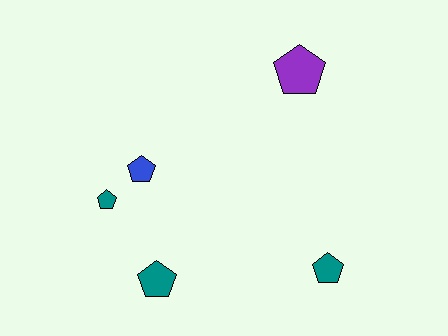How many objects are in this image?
There are 5 objects.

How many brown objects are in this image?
There are no brown objects.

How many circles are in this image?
There are no circles.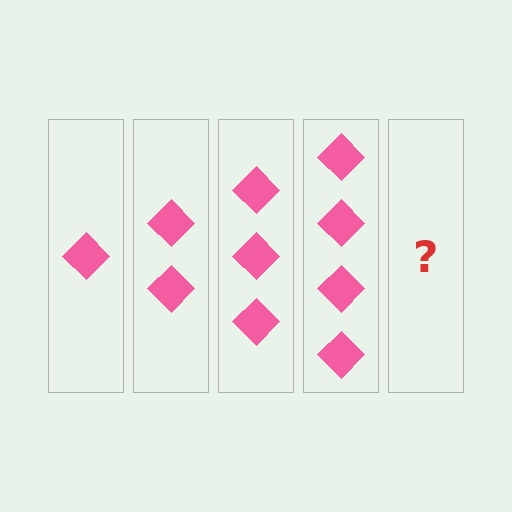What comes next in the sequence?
The next element should be 5 diamonds.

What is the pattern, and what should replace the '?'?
The pattern is that each step adds one more diamond. The '?' should be 5 diamonds.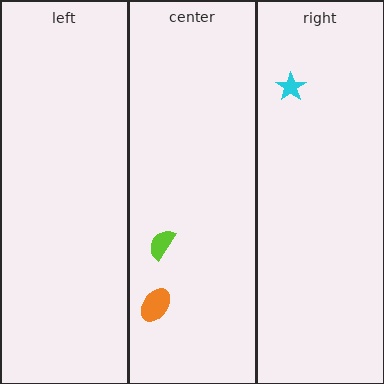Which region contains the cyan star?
The right region.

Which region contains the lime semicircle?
The center region.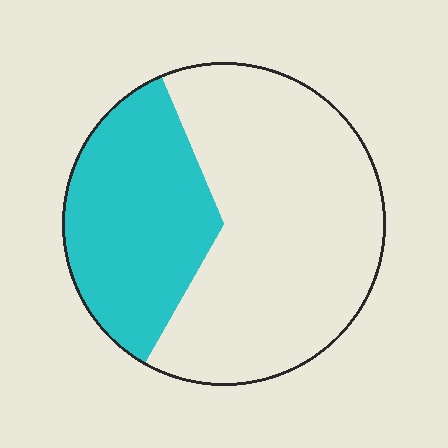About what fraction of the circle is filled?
About three eighths (3/8).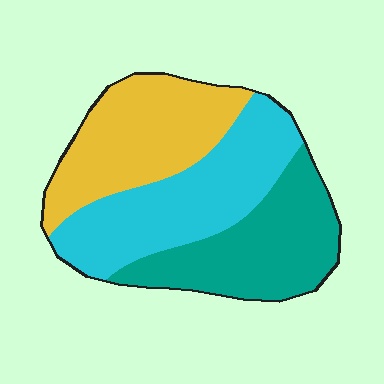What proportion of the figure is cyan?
Cyan takes up about three eighths (3/8) of the figure.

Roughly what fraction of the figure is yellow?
Yellow covers 32% of the figure.